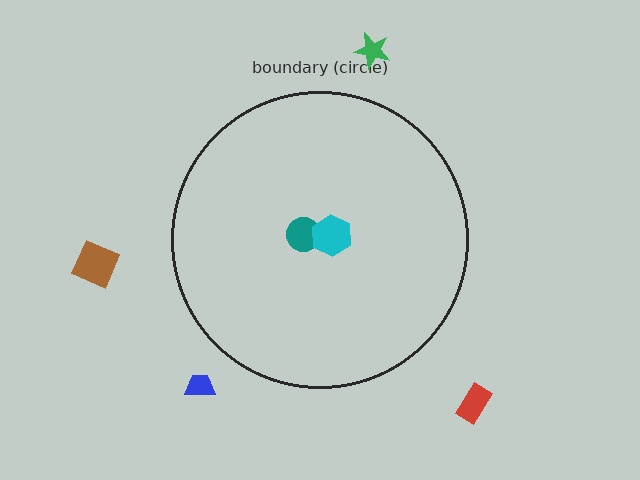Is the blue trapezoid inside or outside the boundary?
Outside.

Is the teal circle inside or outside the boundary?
Inside.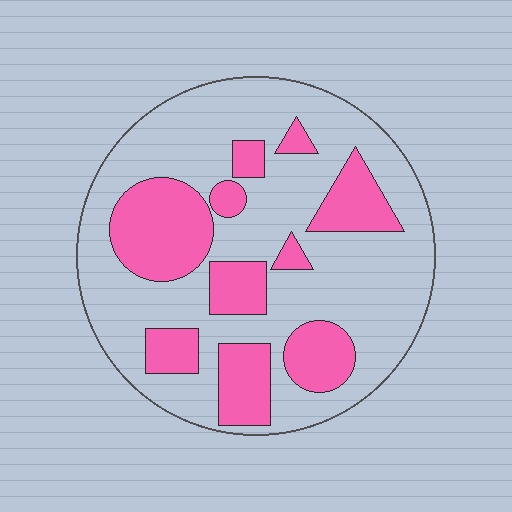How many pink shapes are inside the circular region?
10.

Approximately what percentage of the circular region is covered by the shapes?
Approximately 30%.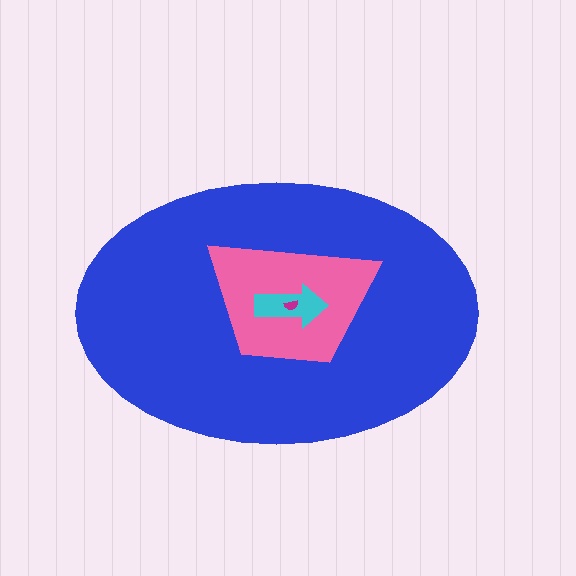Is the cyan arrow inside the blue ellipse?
Yes.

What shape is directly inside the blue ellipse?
The pink trapezoid.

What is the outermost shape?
The blue ellipse.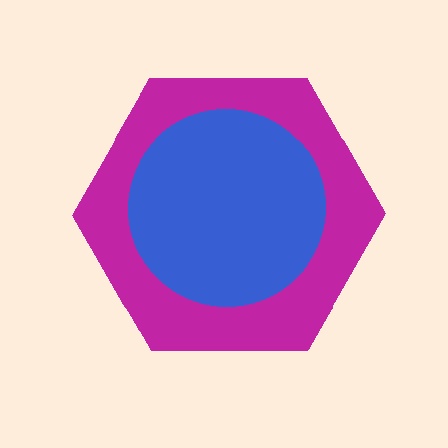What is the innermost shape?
The blue circle.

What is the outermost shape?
The magenta hexagon.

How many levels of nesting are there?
2.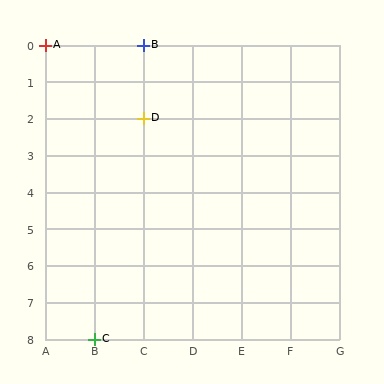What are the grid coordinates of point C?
Point C is at grid coordinates (B, 8).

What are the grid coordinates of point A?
Point A is at grid coordinates (A, 0).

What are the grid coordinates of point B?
Point B is at grid coordinates (C, 0).